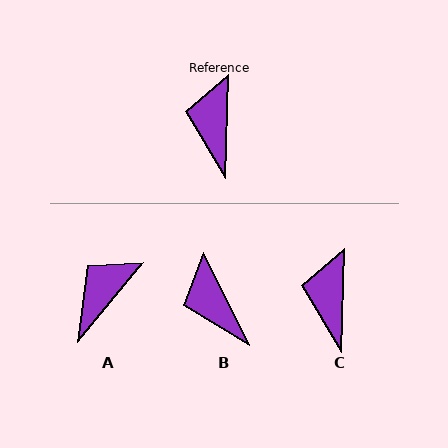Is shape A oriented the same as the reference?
No, it is off by about 38 degrees.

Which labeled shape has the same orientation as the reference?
C.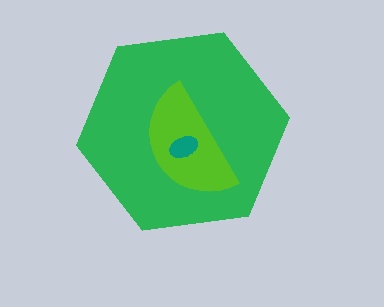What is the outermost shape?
The green hexagon.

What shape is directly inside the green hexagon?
The lime semicircle.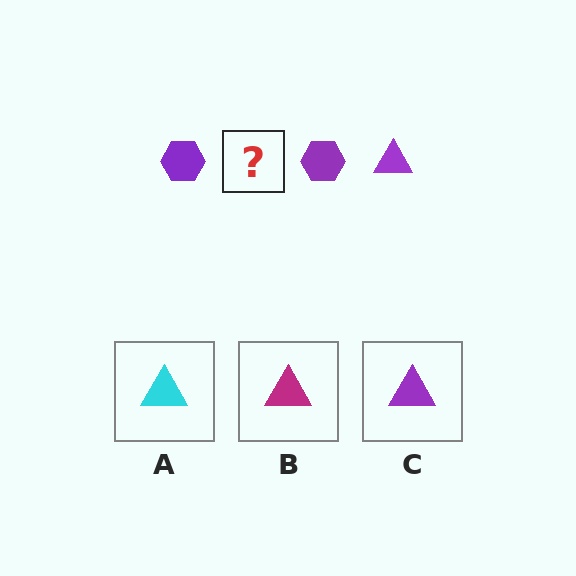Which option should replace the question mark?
Option C.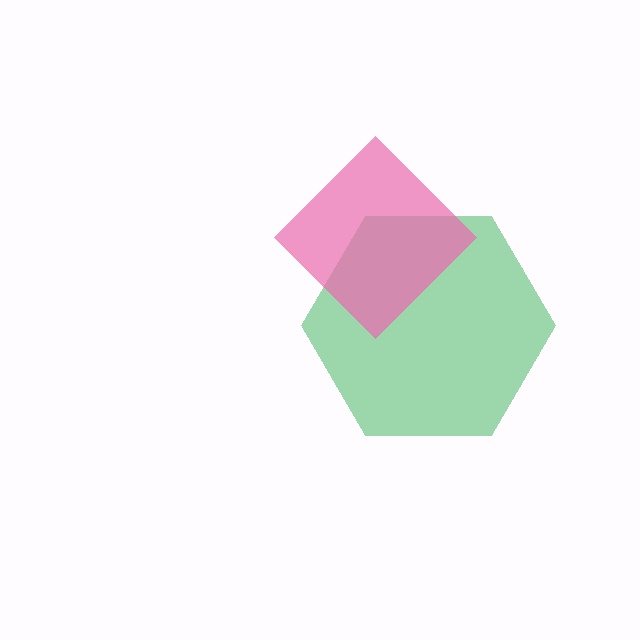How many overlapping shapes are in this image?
There are 2 overlapping shapes in the image.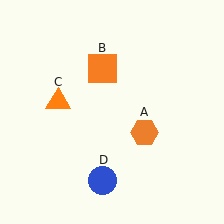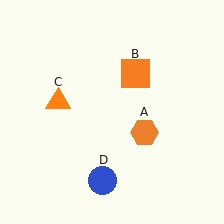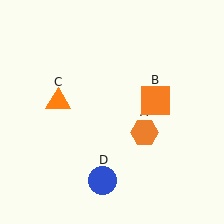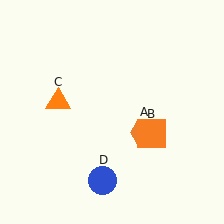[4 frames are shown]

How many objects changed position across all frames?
1 object changed position: orange square (object B).